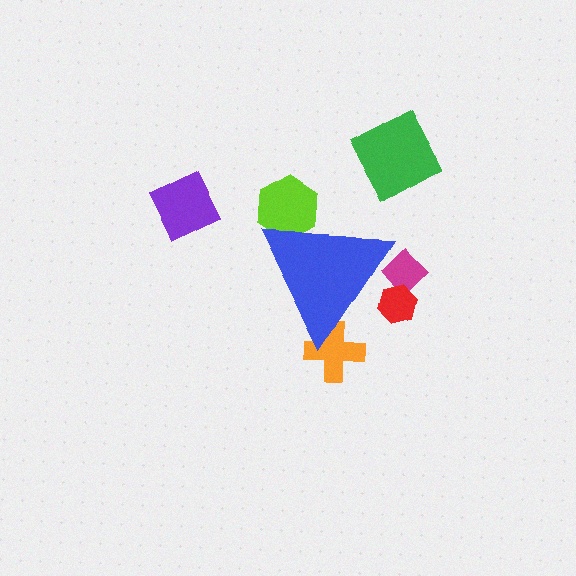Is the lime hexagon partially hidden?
Yes, the lime hexagon is partially hidden behind the blue triangle.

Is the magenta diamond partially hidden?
Yes, the magenta diamond is partially hidden behind the blue triangle.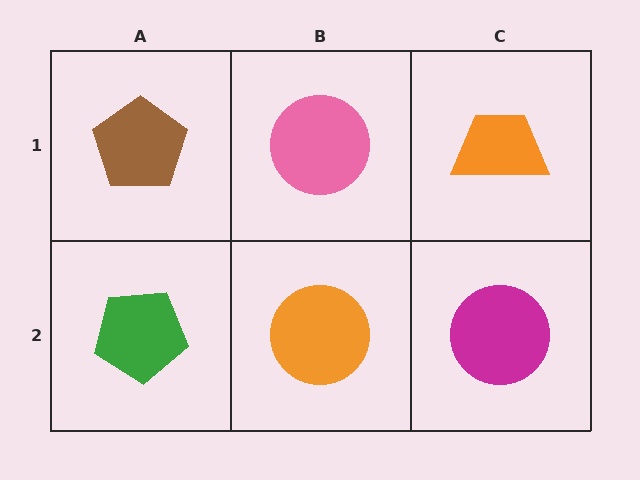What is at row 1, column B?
A pink circle.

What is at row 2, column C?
A magenta circle.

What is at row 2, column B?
An orange circle.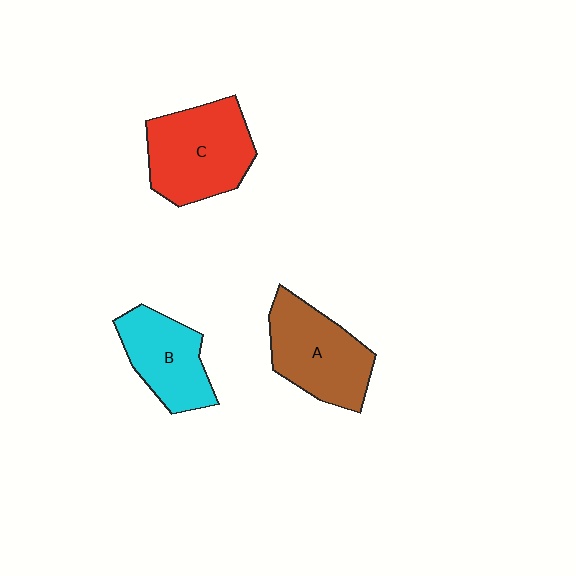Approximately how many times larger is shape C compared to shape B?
Approximately 1.3 times.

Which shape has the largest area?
Shape C (red).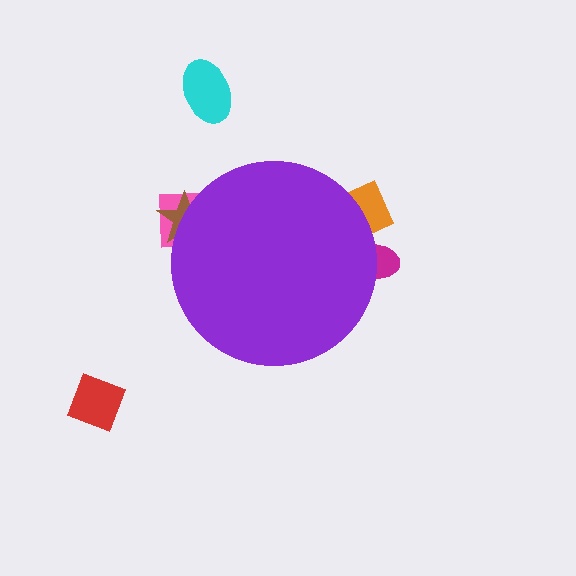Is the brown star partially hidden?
Yes, the brown star is partially hidden behind the purple circle.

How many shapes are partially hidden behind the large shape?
4 shapes are partially hidden.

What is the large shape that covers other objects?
A purple circle.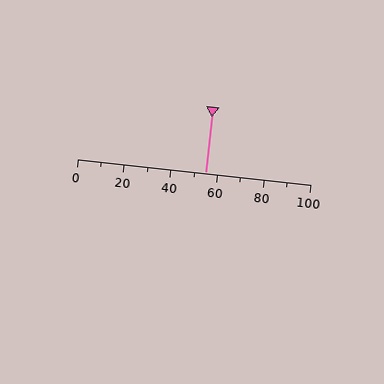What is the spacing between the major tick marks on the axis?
The major ticks are spaced 20 apart.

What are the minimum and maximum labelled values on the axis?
The axis runs from 0 to 100.